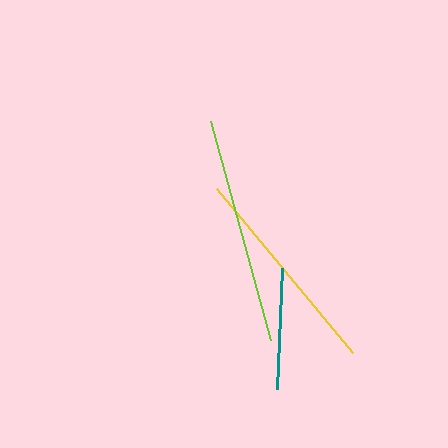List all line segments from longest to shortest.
From longest to shortest: lime, yellow, teal.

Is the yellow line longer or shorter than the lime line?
The lime line is longer than the yellow line.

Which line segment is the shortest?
The teal line is the shortest at approximately 121 pixels.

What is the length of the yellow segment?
The yellow segment is approximately 214 pixels long.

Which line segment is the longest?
The lime line is the longest at approximately 227 pixels.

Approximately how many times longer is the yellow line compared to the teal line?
The yellow line is approximately 1.8 times the length of the teal line.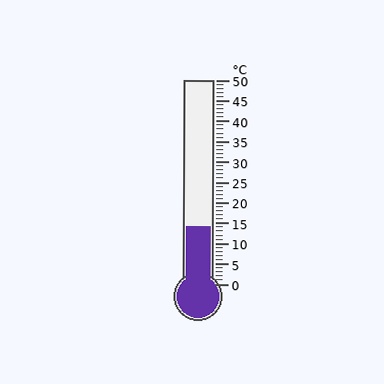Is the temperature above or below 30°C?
The temperature is below 30°C.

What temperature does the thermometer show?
The thermometer shows approximately 14°C.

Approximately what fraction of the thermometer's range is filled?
The thermometer is filled to approximately 30% of its range.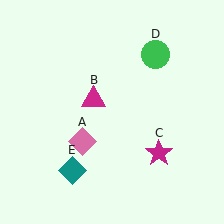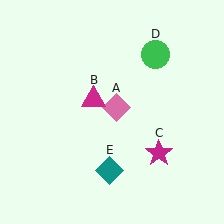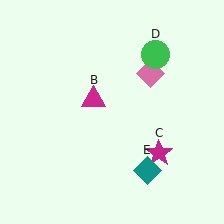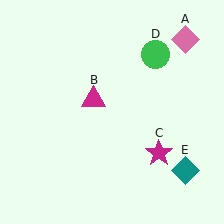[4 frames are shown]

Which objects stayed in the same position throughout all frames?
Magenta triangle (object B) and magenta star (object C) and green circle (object D) remained stationary.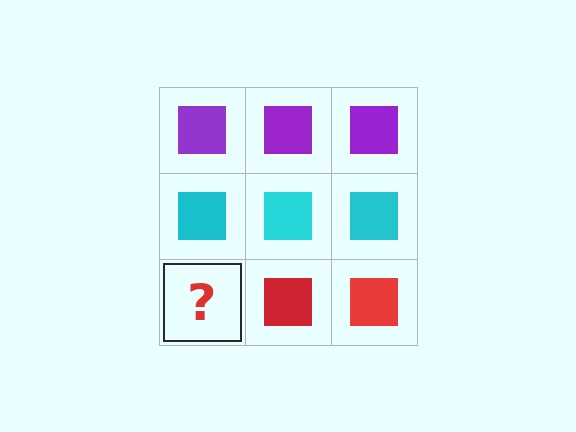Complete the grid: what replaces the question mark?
The question mark should be replaced with a red square.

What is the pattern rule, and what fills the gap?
The rule is that each row has a consistent color. The gap should be filled with a red square.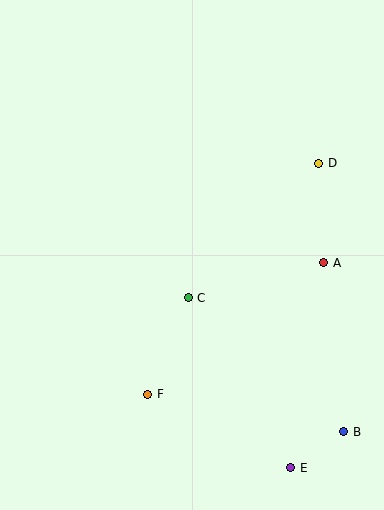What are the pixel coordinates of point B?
Point B is at (344, 432).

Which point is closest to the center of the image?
Point C at (188, 298) is closest to the center.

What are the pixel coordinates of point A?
Point A is at (324, 263).